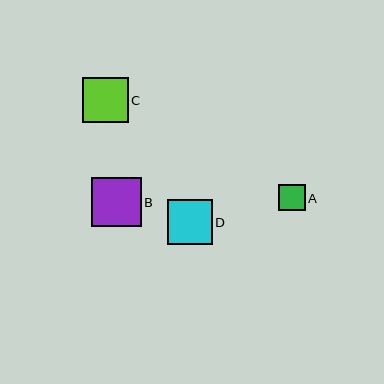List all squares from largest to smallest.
From largest to smallest: B, C, D, A.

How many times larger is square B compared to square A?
Square B is approximately 1.9 times the size of square A.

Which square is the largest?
Square B is the largest with a size of approximately 50 pixels.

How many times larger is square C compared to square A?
Square C is approximately 1.7 times the size of square A.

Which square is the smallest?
Square A is the smallest with a size of approximately 26 pixels.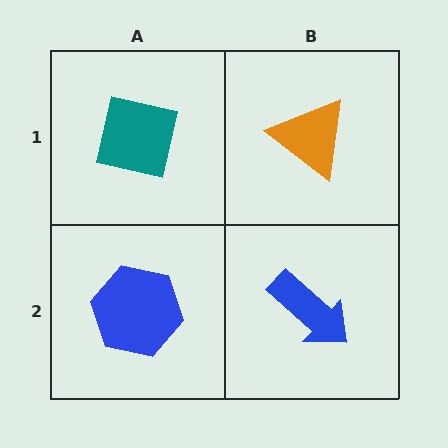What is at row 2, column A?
A blue hexagon.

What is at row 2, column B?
A blue arrow.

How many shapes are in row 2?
2 shapes.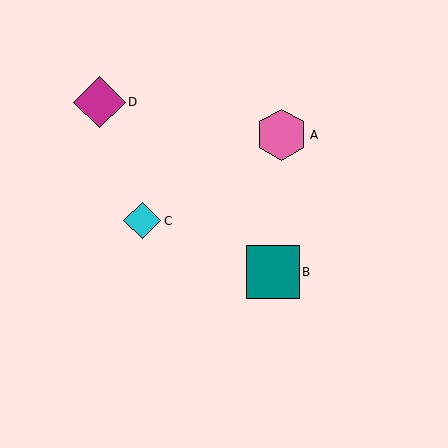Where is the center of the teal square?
The center of the teal square is at (273, 272).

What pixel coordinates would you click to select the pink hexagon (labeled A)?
Click at (282, 135) to select the pink hexagon A.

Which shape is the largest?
The teal square (labeled B) is the largest.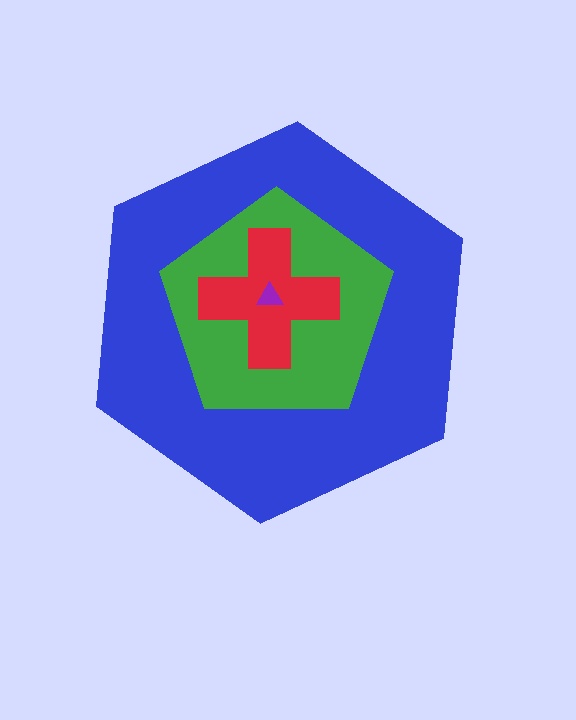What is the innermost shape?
The purple triangle.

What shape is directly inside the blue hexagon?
The green pentagon.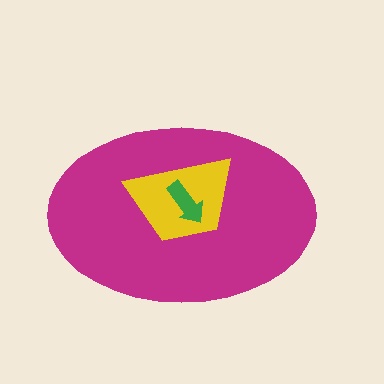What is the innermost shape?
The green arrow.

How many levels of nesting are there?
3.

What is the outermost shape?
The magenta ellipse.